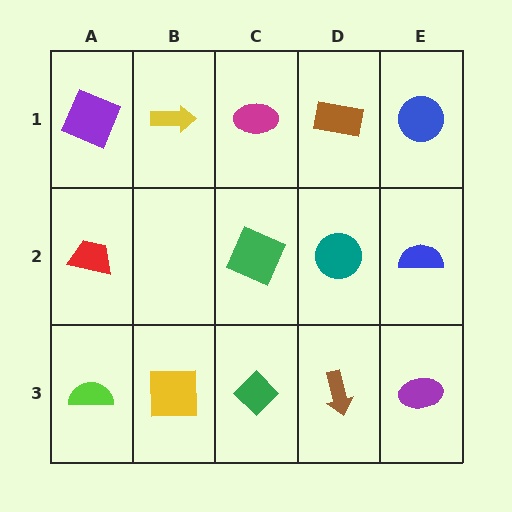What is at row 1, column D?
A brown rectangle.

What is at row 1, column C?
A magenta ellipse.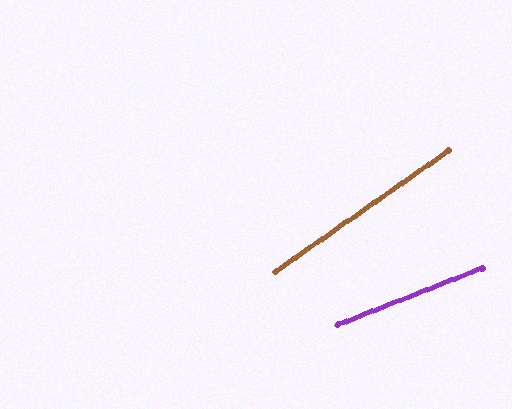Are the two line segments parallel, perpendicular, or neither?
Neither parallel nor perpendicular — they differ by about 13°.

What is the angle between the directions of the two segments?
Approximately 13 degrees.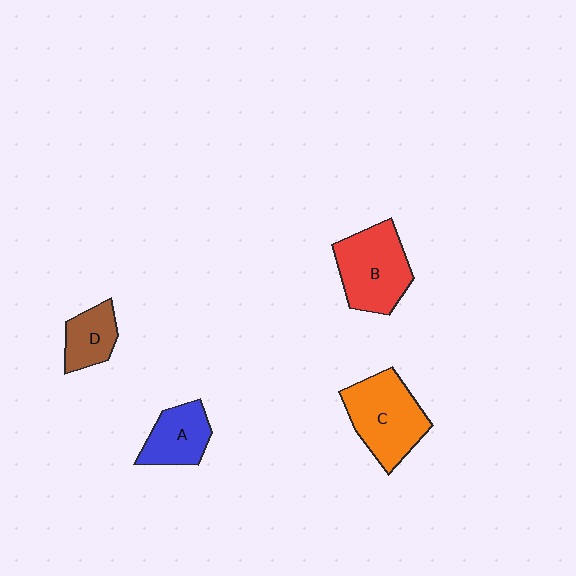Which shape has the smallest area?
Shape D (brown).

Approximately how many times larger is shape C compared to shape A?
Approximately 1.6 times.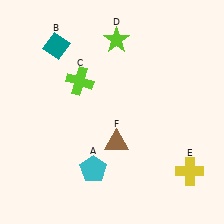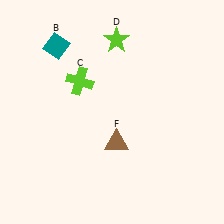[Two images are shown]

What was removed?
The yellow cross (E), the cyan pentagon (A) were removed in Image 2.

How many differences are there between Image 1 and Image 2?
There are 2 differences between the two images.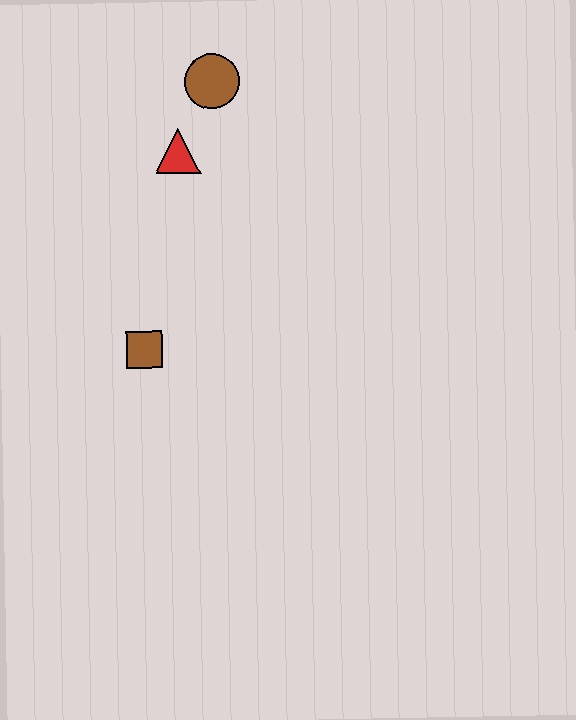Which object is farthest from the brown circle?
The brown square is farthest from the brown circle.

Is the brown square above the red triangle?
No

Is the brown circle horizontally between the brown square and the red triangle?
No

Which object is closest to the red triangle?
The brown circle is closest to the red triangle.